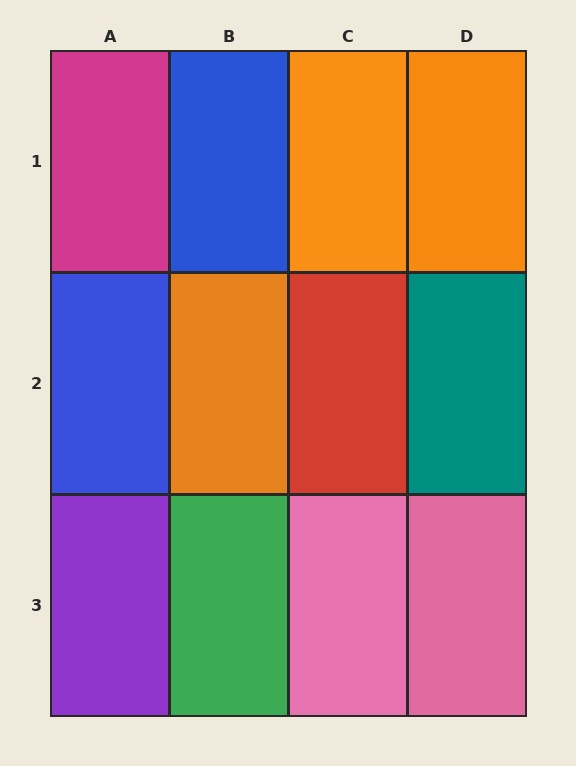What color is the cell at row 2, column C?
Red.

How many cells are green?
1 cell is green.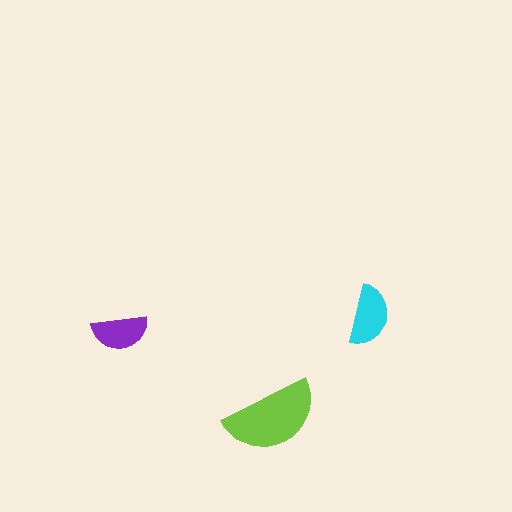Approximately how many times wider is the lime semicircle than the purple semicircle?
About 1.5 times wider.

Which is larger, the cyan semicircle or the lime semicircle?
The lime one.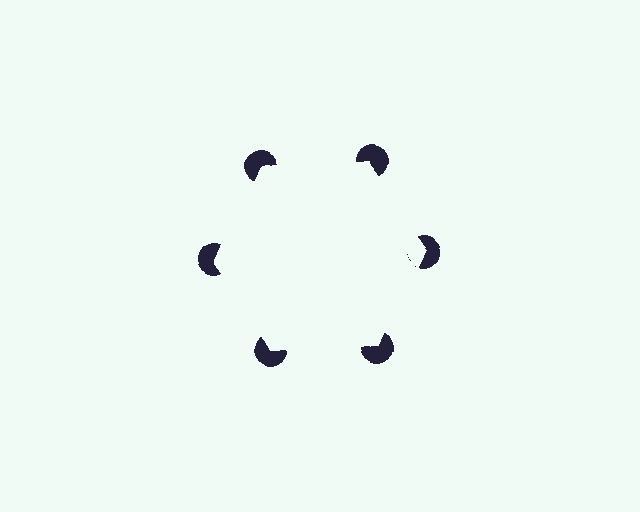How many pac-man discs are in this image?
There are 6 — one at each vertex of the illusory hexagon.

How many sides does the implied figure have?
6 sides.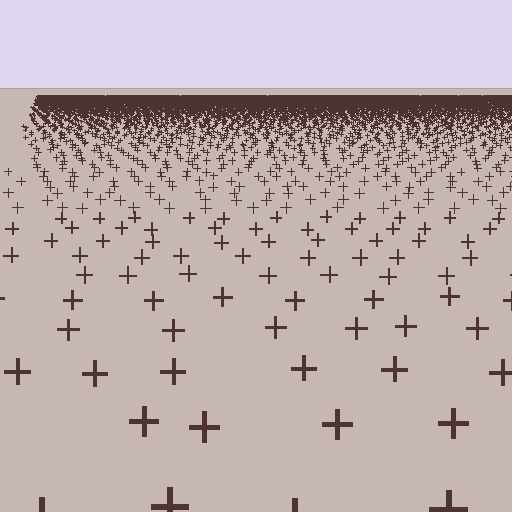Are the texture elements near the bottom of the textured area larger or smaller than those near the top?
Larger. Near the bottom, elements are closer to the viewer and appear at a bigger on-screen size.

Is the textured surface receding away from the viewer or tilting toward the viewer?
The surface is receding away from the viewer. Texture elements get smaller and denser toward the top.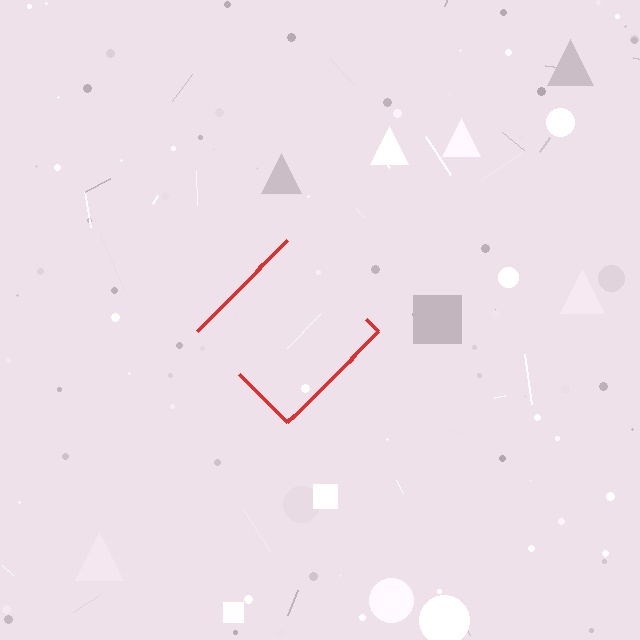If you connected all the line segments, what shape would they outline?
They would outline a diamond.